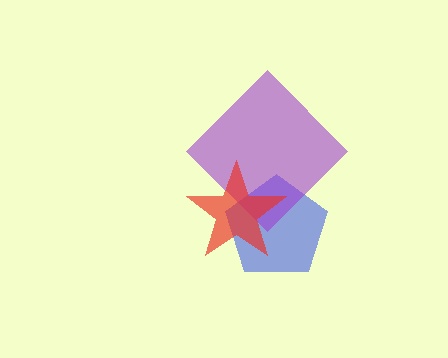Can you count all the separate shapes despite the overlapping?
Yes, there are 3 separate shapes.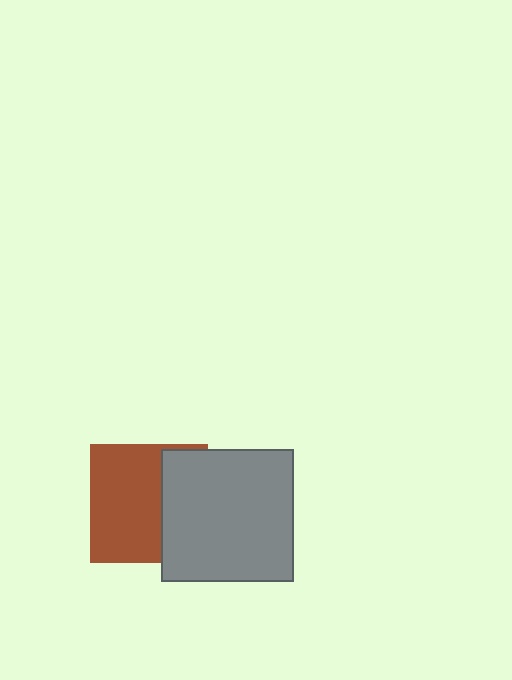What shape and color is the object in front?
The object in front is a gray square.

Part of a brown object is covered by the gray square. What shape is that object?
It is a square.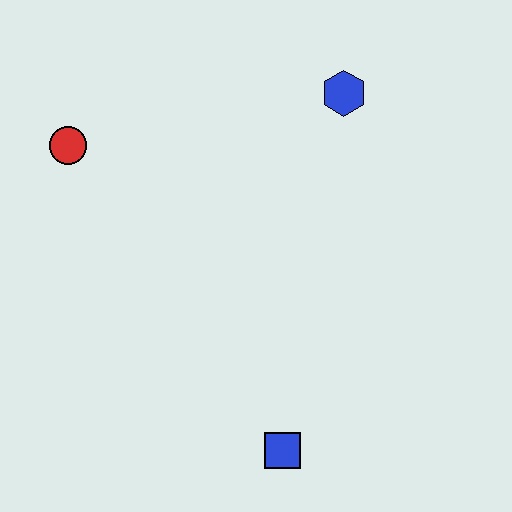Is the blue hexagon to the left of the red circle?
No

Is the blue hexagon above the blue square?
Yes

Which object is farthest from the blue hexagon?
The blue square is farthest from the blue hexagon.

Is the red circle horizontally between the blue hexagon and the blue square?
No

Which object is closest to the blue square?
The blue hexagon is closest to the blue square.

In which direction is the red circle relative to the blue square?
The red circle is above the blue square.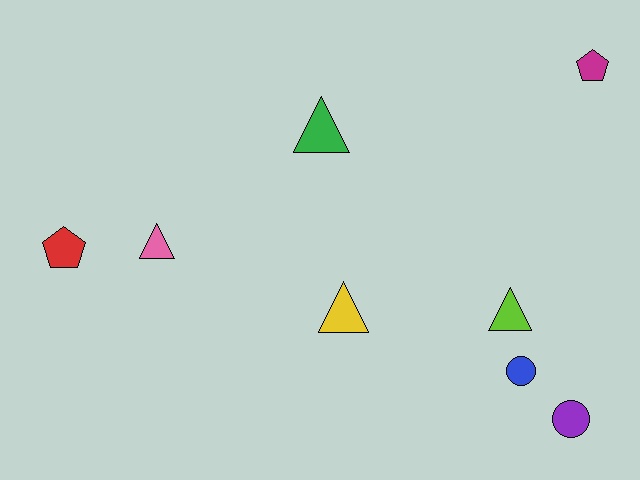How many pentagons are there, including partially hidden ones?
There are 2 pentagons.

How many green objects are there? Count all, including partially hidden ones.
There is 1 green object.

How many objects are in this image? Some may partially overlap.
There are 8 objects.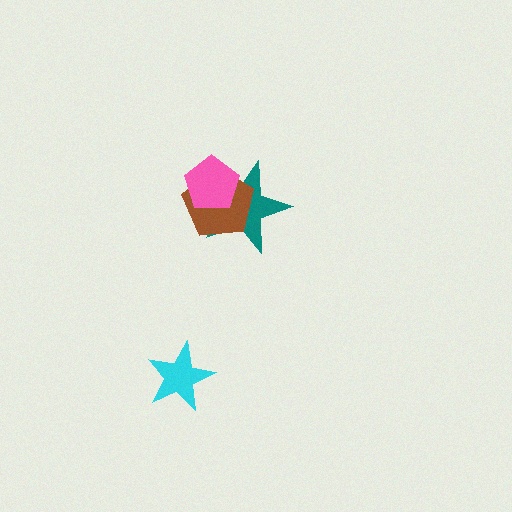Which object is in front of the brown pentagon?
The pink pentagon is in front of the brown pentagon.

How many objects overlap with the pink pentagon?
2 objects overlap with the pink pentagon.